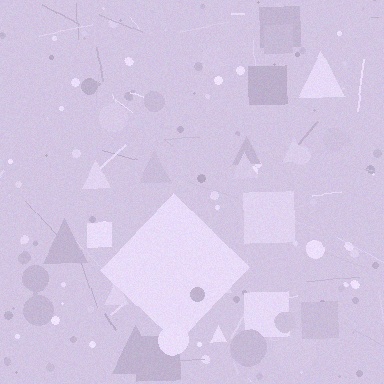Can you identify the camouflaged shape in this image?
The camouflaged shape is a diamond.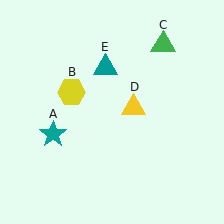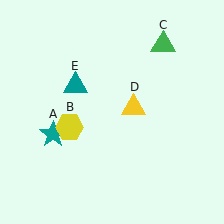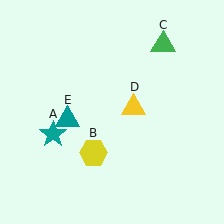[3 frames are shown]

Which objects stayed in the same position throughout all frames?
Teal star (object A) and green triangle (object C) and yellow triangle (object D) remained stationary.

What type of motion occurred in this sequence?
The yellow hexagon (object B), teal triangle (object E) rotated counterclockwise around the center of the scene.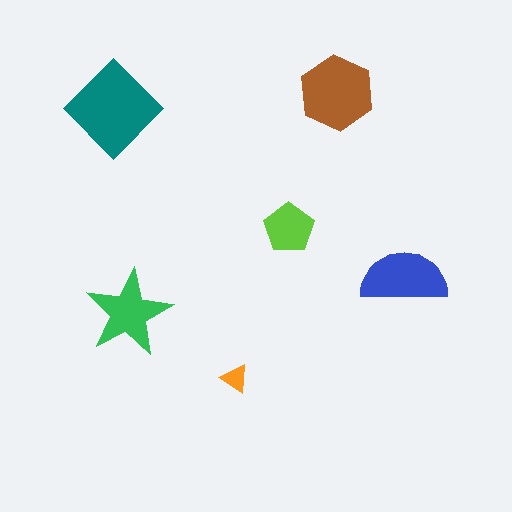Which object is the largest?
The teal diamond.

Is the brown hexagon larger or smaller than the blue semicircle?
Larger.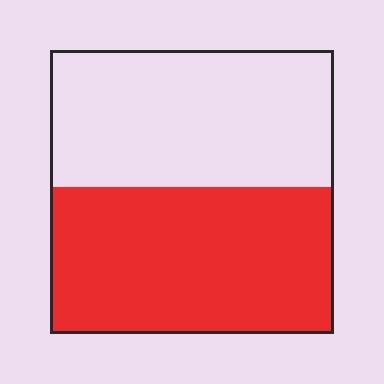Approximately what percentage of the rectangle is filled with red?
Approximately 50%.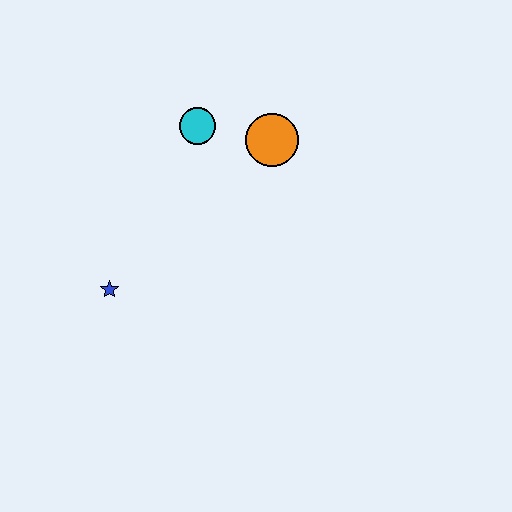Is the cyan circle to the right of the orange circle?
No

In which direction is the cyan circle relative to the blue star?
The cyan circle is above the blue star.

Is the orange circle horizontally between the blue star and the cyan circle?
No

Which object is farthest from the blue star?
The orange circle is farthest from the blue star.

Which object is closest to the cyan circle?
The orange circle is closest to the cyan circle.